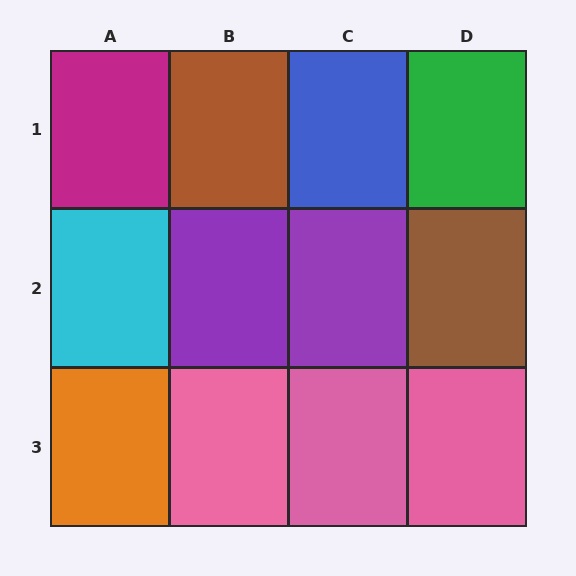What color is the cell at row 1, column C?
Blue.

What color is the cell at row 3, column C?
Pink.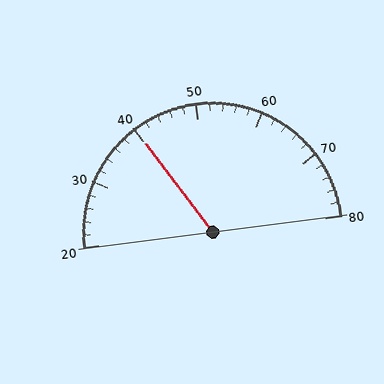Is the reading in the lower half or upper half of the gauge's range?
The reading is in the lower half of the range (20 to 80).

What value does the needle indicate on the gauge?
The needle indicates approximately 40.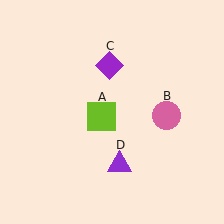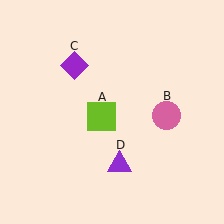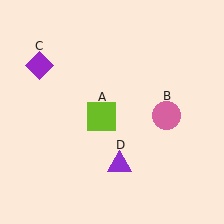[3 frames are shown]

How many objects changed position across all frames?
1 object changed position: purple diamond (object C).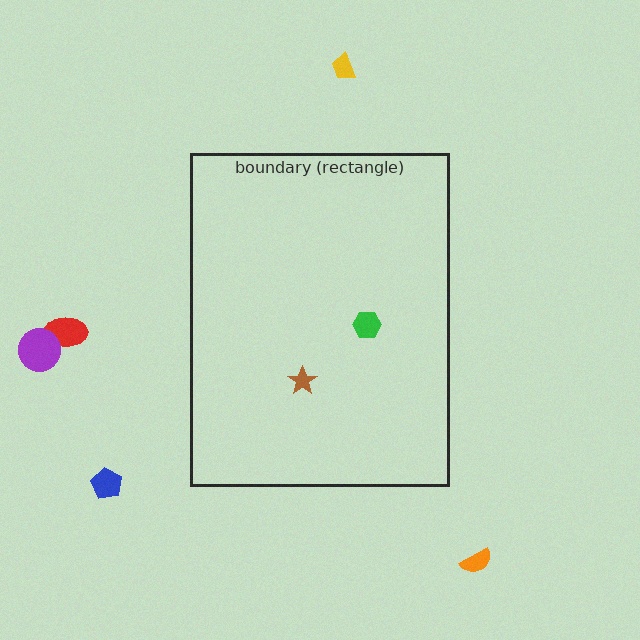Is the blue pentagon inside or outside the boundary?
Outside.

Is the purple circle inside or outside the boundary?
Outside.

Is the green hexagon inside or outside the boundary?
Inside.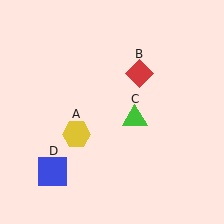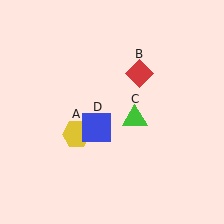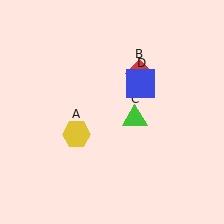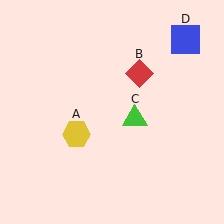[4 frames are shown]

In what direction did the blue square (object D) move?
The blue square (object D) moved up and to the right.